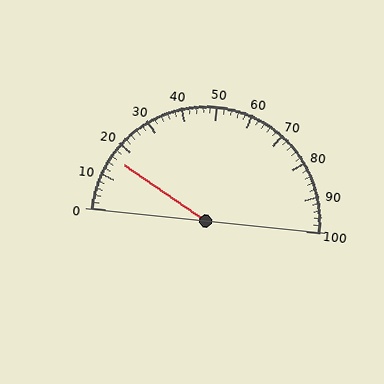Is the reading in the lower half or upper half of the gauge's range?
The reading is in the lower half of the range (0 to 100).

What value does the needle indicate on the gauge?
The needle indicates approximately 16.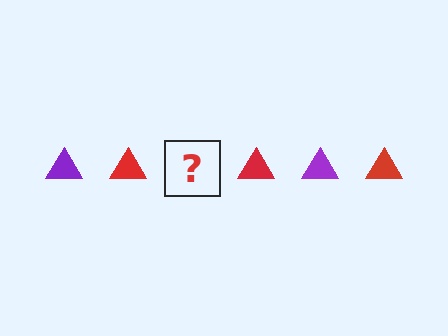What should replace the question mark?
The question mark should be replaced with a purple triangle.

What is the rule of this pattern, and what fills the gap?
The rule is that the pattern cycles through purple, red triangles. The gap should be filled with a purple triangle.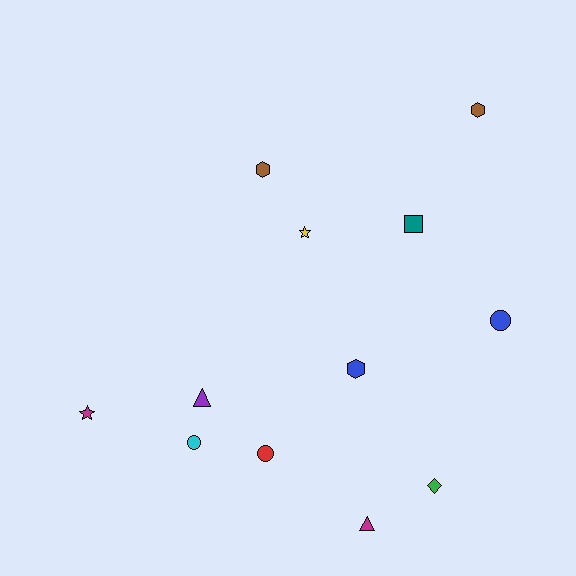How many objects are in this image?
There are 12 objects.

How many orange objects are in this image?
There are no orange objects.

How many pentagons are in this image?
There are no pentagons.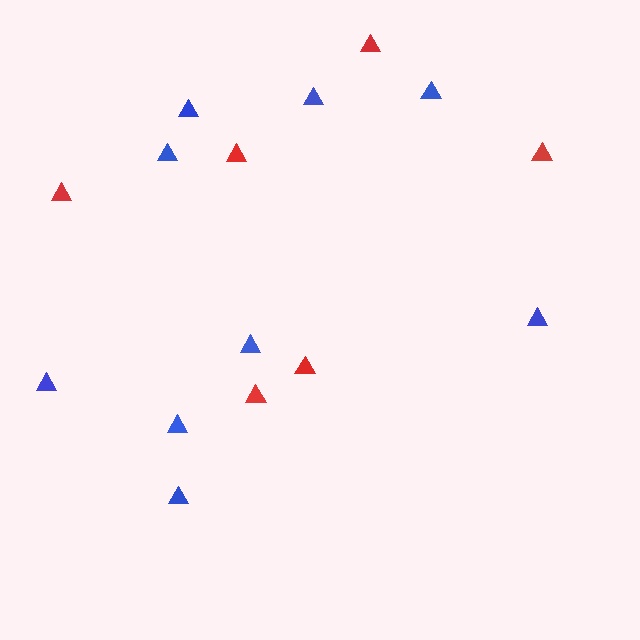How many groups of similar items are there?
There are 2 groups: one group of blue triangles (9) and one group of red triangles (6).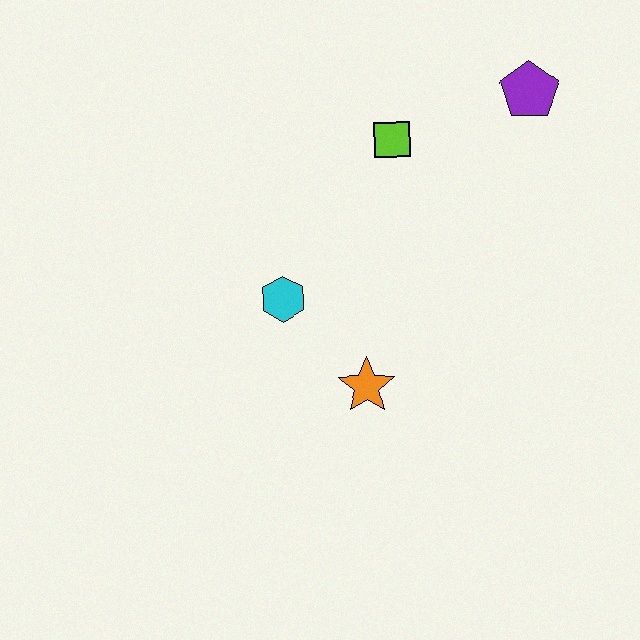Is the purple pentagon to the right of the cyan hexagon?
Yes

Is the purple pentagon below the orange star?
No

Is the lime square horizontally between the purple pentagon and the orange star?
Yes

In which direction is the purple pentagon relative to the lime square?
The purple pentagon is to the right of the lime square.